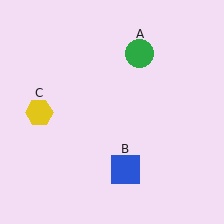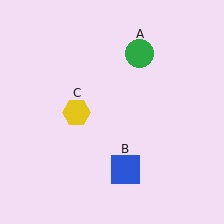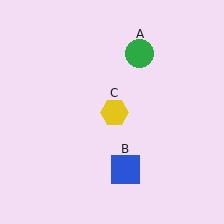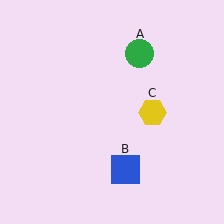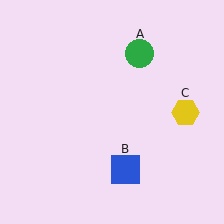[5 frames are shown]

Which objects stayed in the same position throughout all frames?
Green circle (object A) and blue square (object B) remained stationary.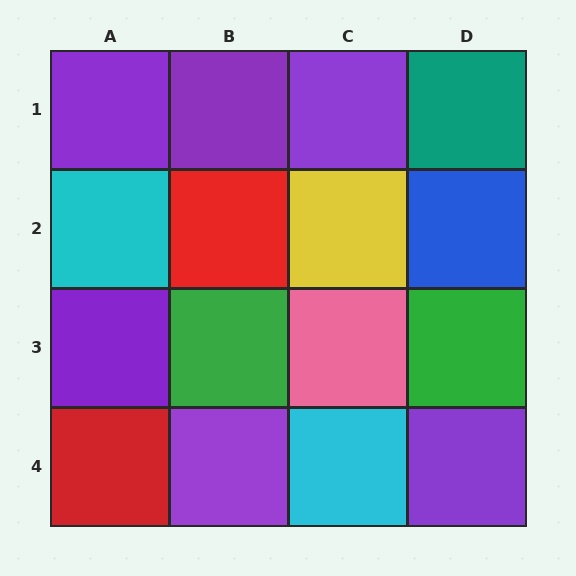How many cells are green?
2 cells are green.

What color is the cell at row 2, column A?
Cyan.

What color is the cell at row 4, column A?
Red.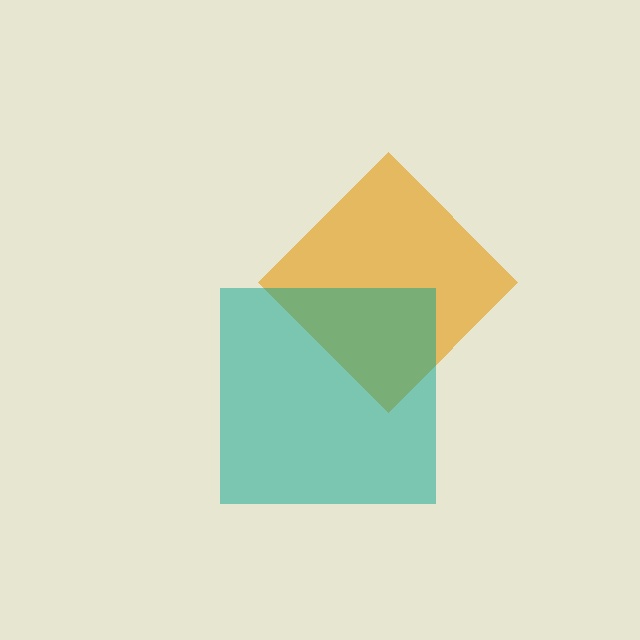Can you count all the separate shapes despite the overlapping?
Yes, there are 2 separate shapes.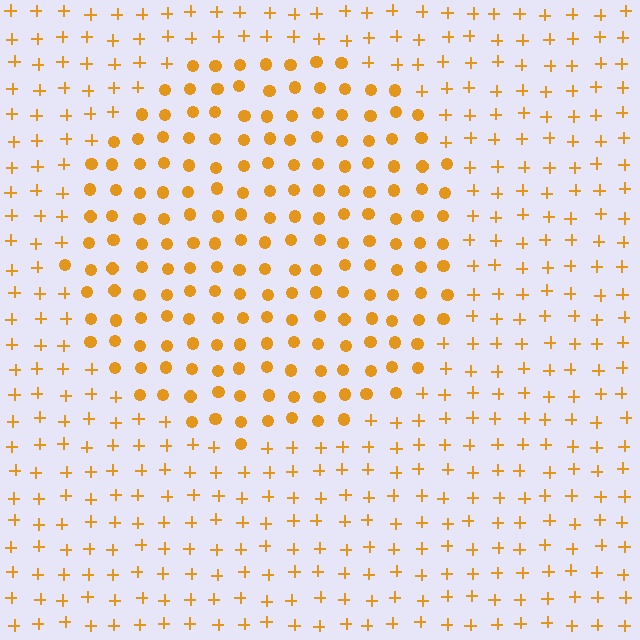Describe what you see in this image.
The image is filled with small orange elements arranged in a uniform grid. A circle-shaped region contains circles, while the surrounding area contains plus signs. The boundary is defined purely by the change in element shape.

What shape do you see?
I see a circle.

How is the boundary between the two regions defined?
The boundary is defined by a change in element shape: circles inside vs. plus signs outside. All elements share the same color and spacing.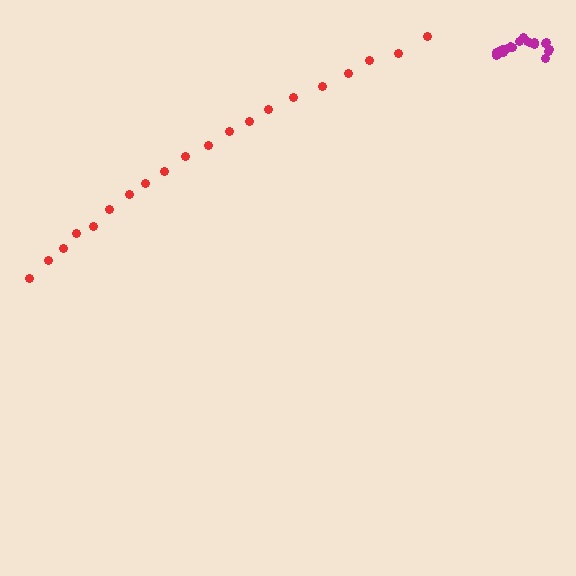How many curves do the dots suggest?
There are 2 distinct paths.